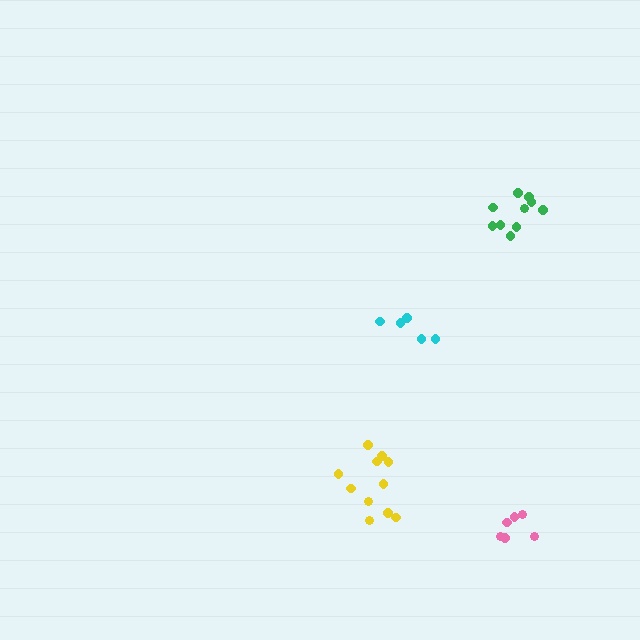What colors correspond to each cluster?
The clusters are colored: pink, yellow, cyan, green.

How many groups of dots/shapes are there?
There are 4 groups.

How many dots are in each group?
Group 1: 6 dots, Group 2: 11 dots, Group 3: 5 dots, Group 4: 10 dots (32 total).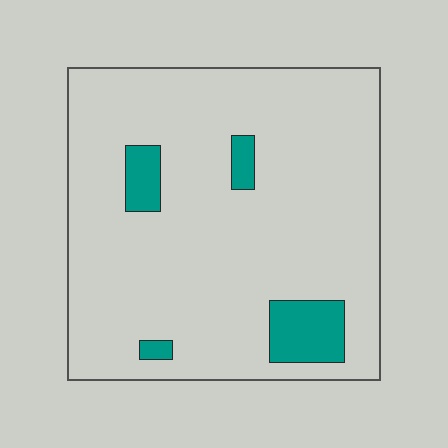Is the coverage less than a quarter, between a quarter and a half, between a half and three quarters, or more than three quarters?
Less than a quarter.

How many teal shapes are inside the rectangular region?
4.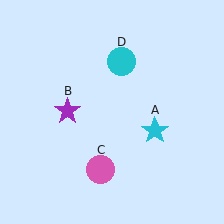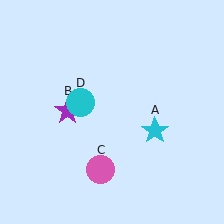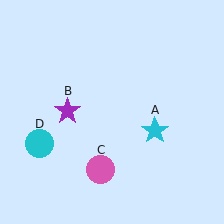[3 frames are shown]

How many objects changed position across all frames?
1 object changed position: cyan circle (object D).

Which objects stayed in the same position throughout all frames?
Cyan star (object A) and purple star (object B) and pink circle (object C) remained stationary.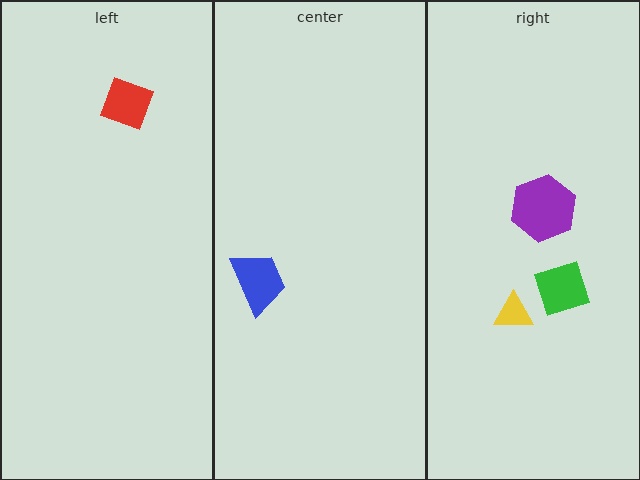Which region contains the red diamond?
The left region.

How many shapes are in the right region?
3.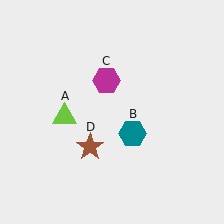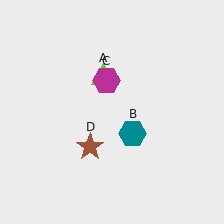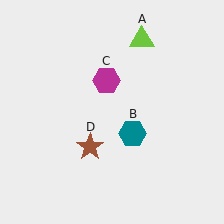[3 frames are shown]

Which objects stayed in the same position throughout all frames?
Teal hexagon (object B) and magenta hexagon (object C) and brown star (object D) remained stationary.